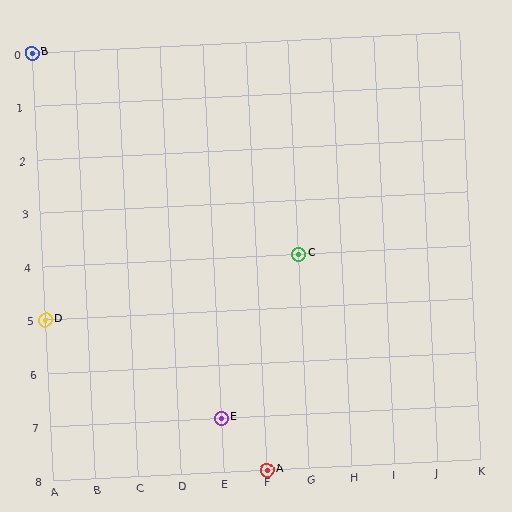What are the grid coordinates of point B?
Point B is at grid coordinates (A, 0).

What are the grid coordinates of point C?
Point C is at grid coordinates (G, 4).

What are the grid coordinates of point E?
Point E is at grid coordinates (E, 7).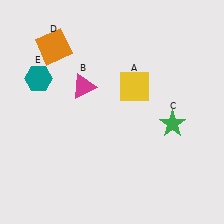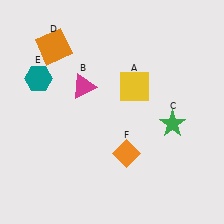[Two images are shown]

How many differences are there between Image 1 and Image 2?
There is 1 difference between the two images.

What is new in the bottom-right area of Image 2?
An orange diamond (F) was added in the bottom-right area of Image 2.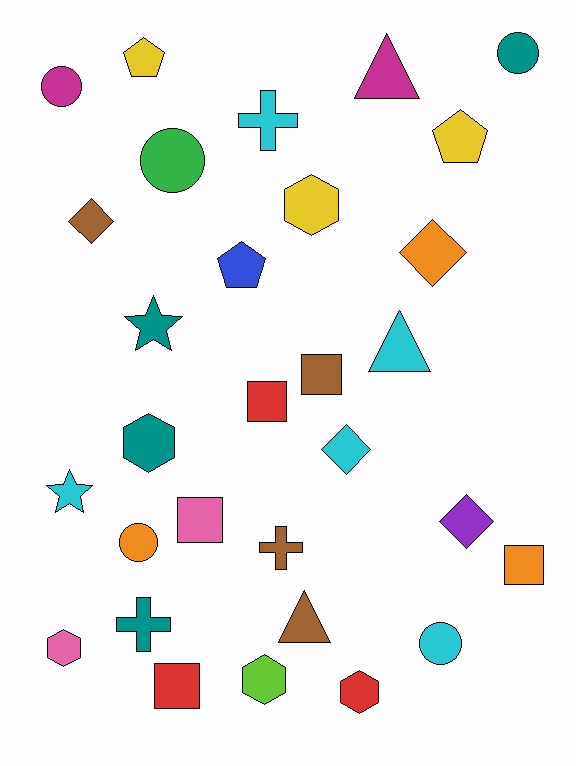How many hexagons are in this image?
There are 5 hexagons.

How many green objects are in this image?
There is 1 green object.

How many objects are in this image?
There are 30 objects.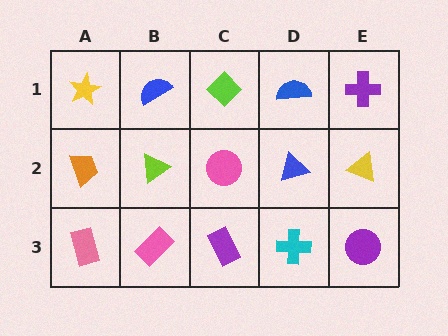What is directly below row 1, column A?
An orange trapezoid.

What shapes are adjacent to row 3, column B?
A lime triangle (row 2, column B), a pink rectangle (row 3, column A), a purple rectangle (row 3, column C).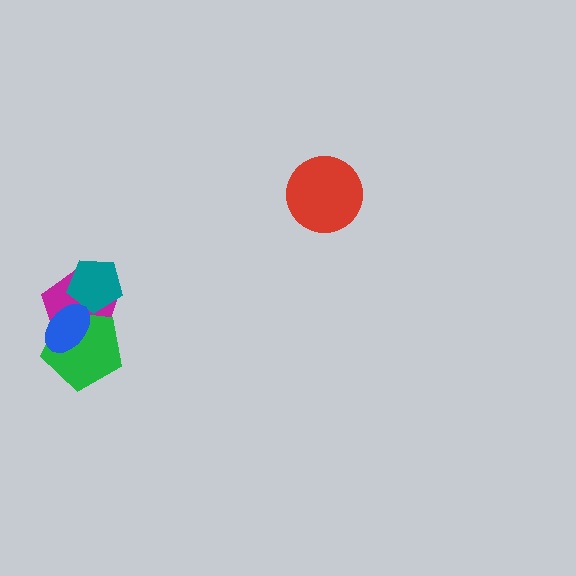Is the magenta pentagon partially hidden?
Yes, it is partially covered by another shape.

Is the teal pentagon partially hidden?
No, no other shape covers it.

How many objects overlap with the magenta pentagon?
3 objects overlap with the magenta pentagon.